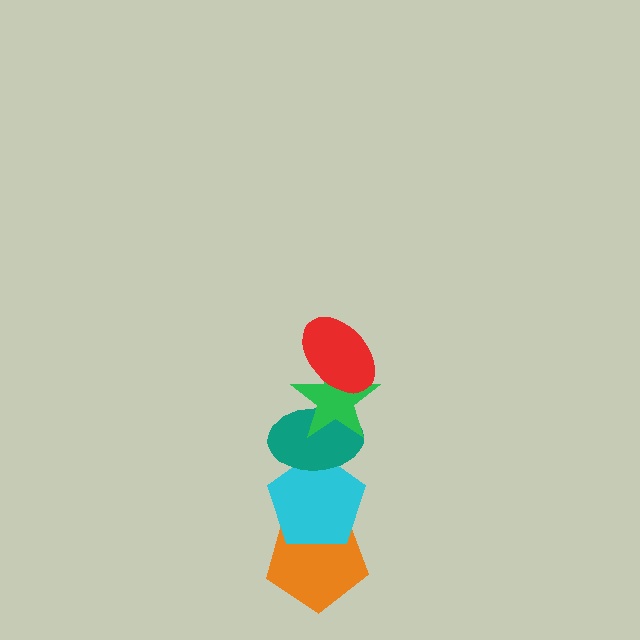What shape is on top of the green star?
The red ellipse is on top of the green star.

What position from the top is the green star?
The green star is 2nd from the top.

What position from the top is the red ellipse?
The red ellipse is 1st from the top.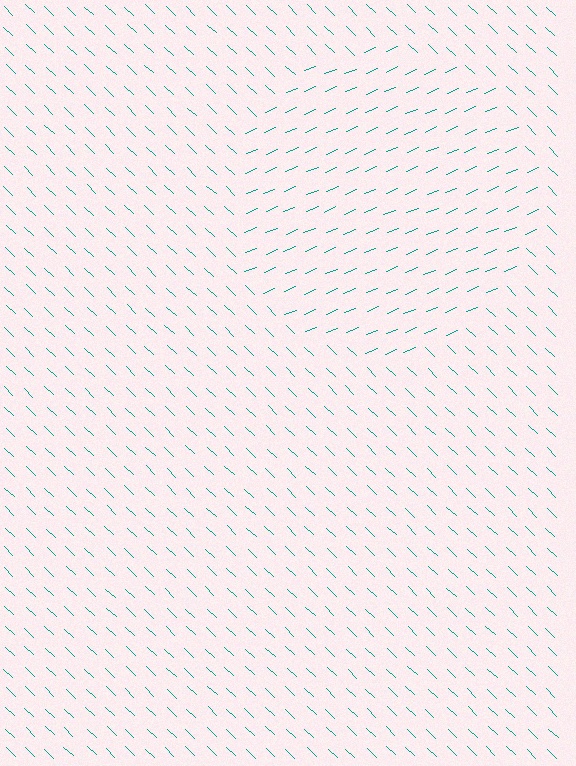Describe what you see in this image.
The image is filled with small teal line segments. A circle region in the image has lines oriented differently from the surrounding lines, creating a visible texture boundary.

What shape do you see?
I see a circle.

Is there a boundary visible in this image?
Yes, there is a texture boundary formed by a change in line orientation.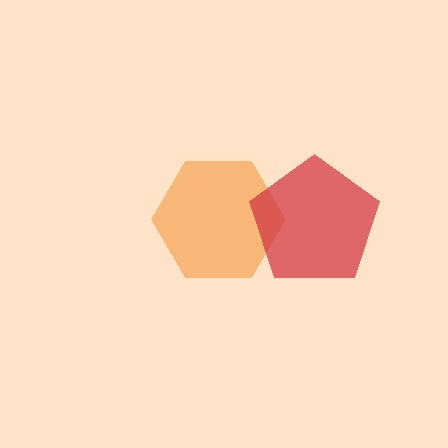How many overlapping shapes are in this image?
There are 2 overlapping shapes in the image.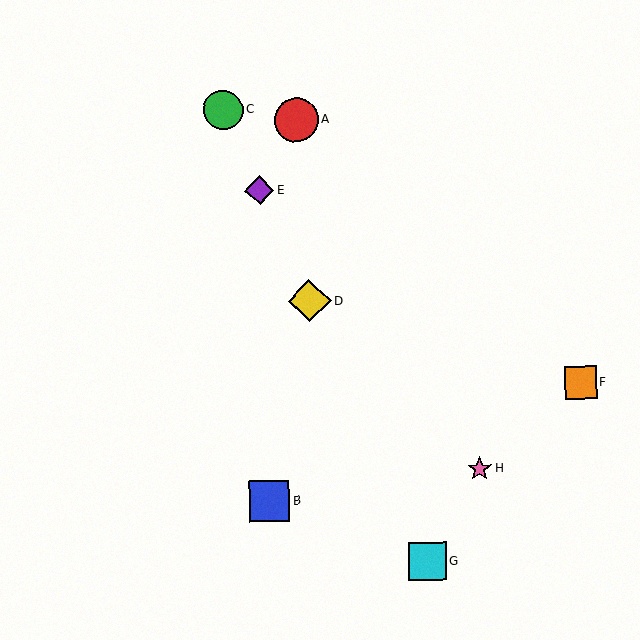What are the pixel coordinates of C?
Object C is at (223, 110).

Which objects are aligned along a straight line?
Objects C, D, E, G are aligned along a straight line.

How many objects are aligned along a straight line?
4 objects (C, D, E, G) are aligned along a straight line.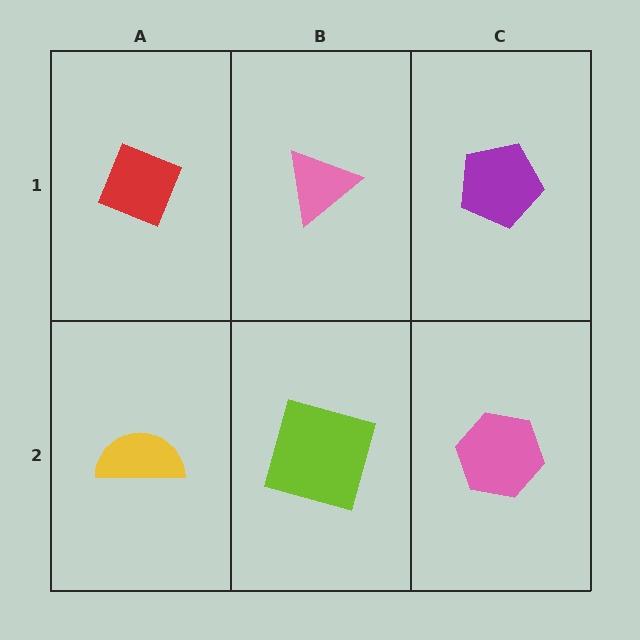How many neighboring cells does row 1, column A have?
2.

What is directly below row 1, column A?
A yellow semicircle.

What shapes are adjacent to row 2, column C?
A purple pentagon (row 1, column C), a lime square (row 2, column B).